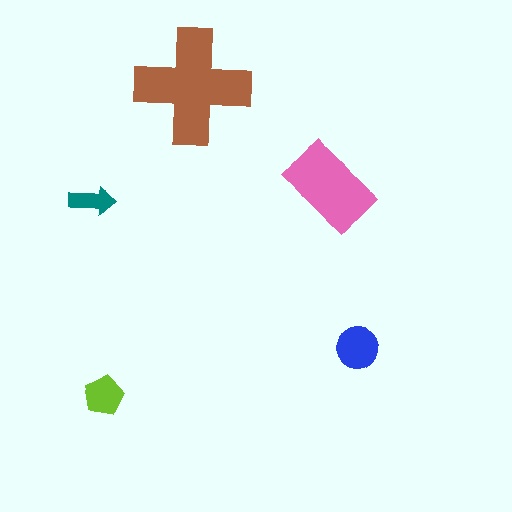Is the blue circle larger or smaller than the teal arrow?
Larger.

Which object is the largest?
The brown cross.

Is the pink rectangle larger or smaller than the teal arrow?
Larger.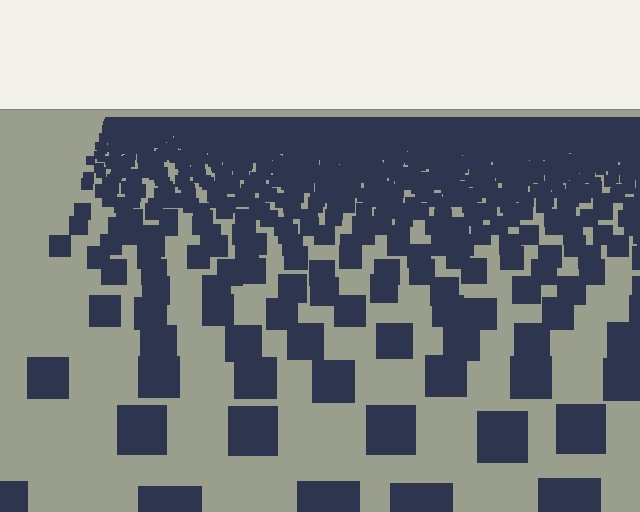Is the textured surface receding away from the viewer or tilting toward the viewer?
The surface is receding away from the viewer. Texture elements get smaller and denser toward the top.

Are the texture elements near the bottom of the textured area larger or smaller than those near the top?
Larger. Near the bottom, elements are closer to the viewer and appear at a bigger on-screen size.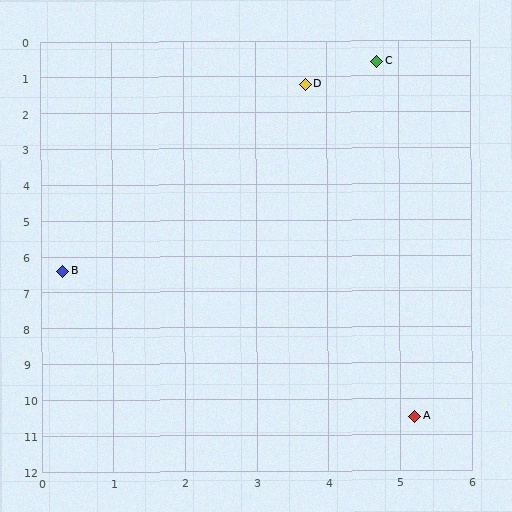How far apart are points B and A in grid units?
Points B and A are about 6.4 grid units apart.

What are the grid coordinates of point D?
Point D is at approximately (3.7, 1.2).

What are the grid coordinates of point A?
Point A is at approximately (5.2, 10.5).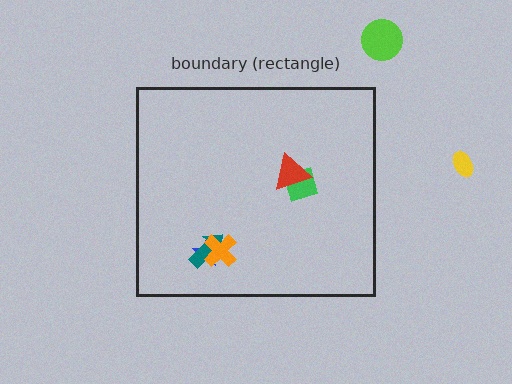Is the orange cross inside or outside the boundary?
Inside.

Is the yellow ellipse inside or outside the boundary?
Outside.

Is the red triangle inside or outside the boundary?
Inside.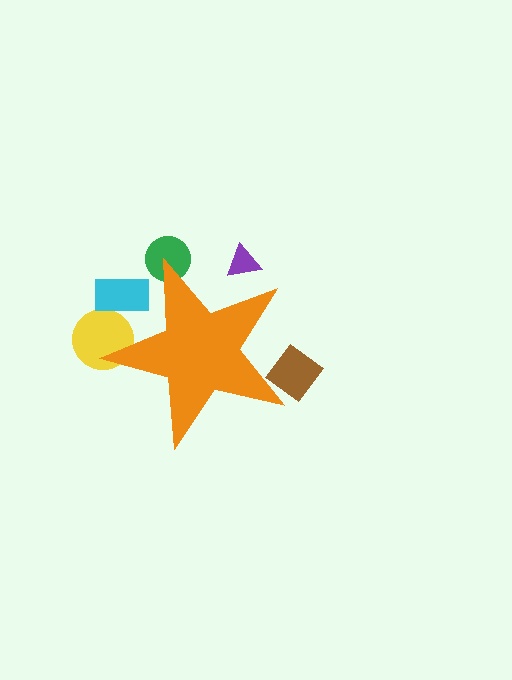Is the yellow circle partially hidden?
Yes, the yellow circle is partially hidden behind the orange star.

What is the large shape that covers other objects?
An orange star.